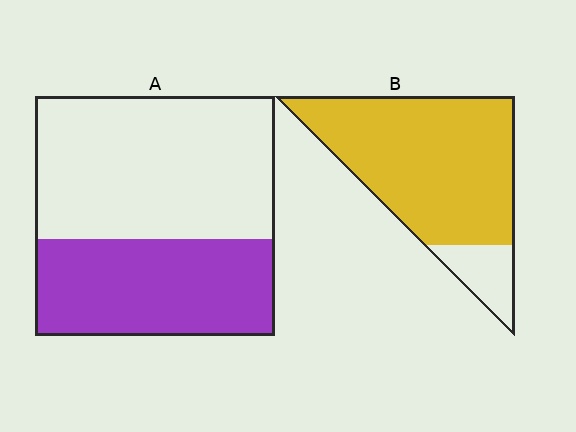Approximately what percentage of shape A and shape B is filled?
A is approximately 40% and B is approximately 85%.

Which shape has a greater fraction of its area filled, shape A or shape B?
Shape B.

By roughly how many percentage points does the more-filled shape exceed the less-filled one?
By roughly 45 percentage points (B over A).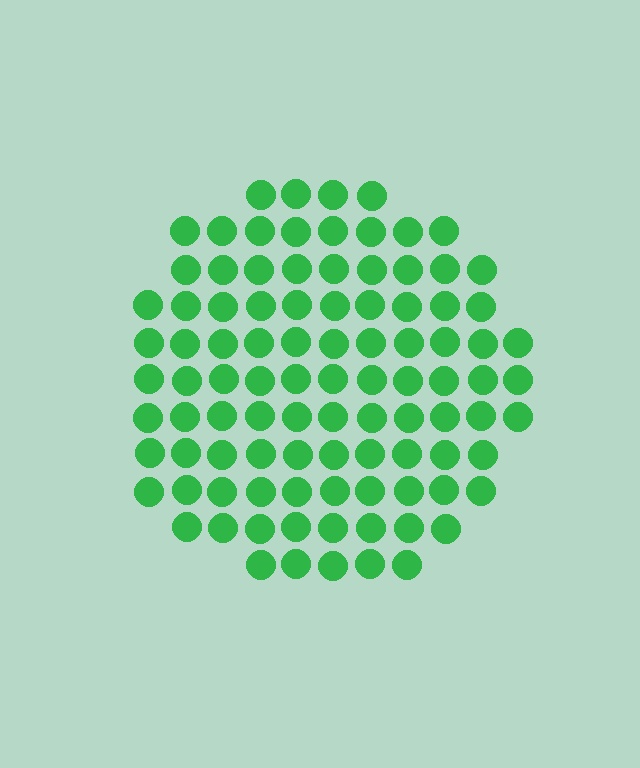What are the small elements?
The small elements are circles.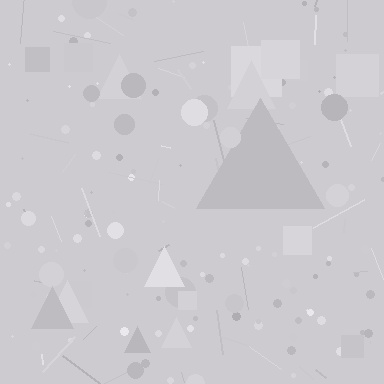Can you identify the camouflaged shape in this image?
The camouflaged shape is a triangle.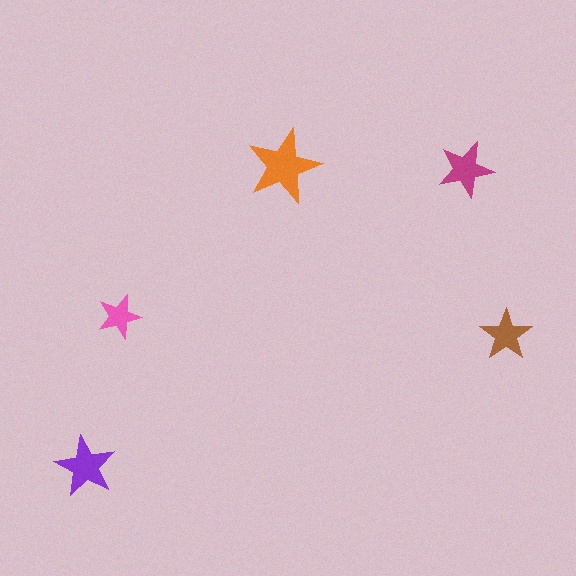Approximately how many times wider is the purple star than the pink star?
About 1.5 times wider.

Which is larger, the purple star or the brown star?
The purple one.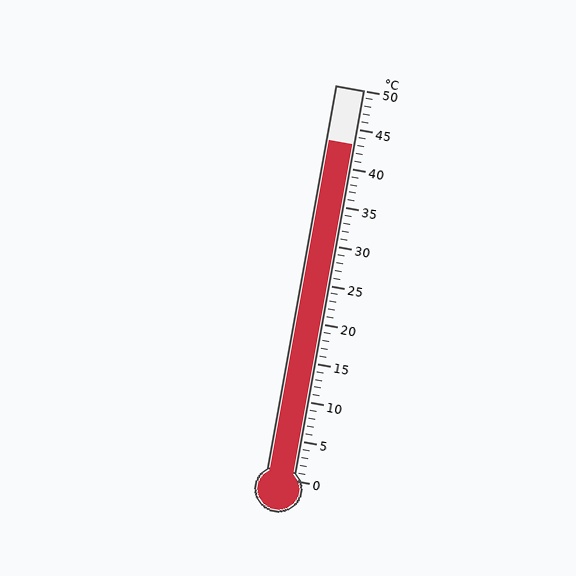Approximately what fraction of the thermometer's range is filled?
The thermometer is filled to approximately 85% of its range.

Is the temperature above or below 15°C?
The temperature is above 15°C.